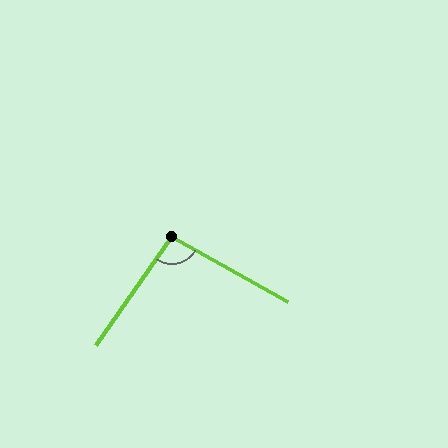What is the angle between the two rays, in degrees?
Approximately 96 degrees.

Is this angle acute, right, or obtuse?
It is obtuse.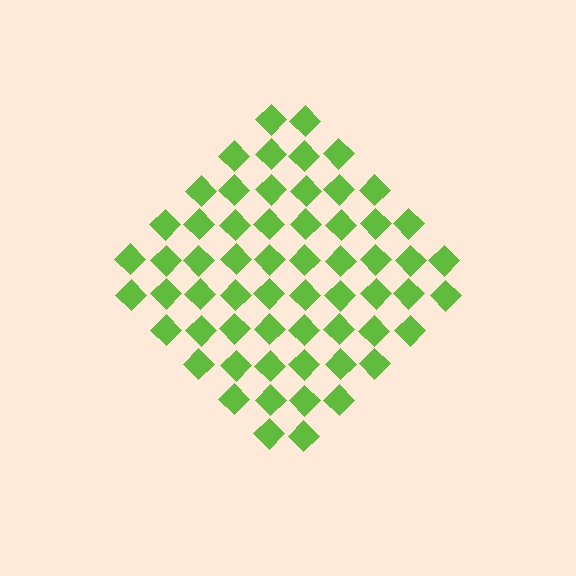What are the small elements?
The small elements are diamonds.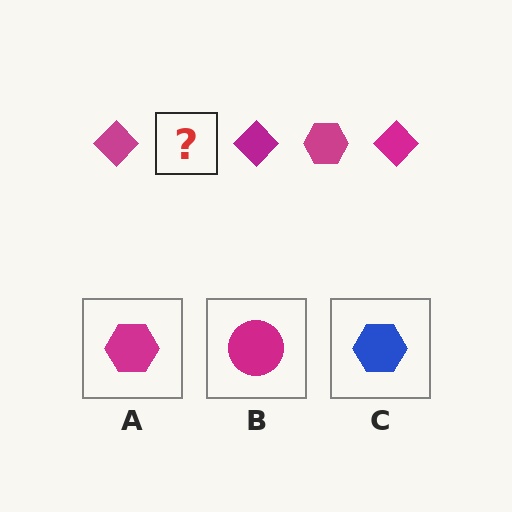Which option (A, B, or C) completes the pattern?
A.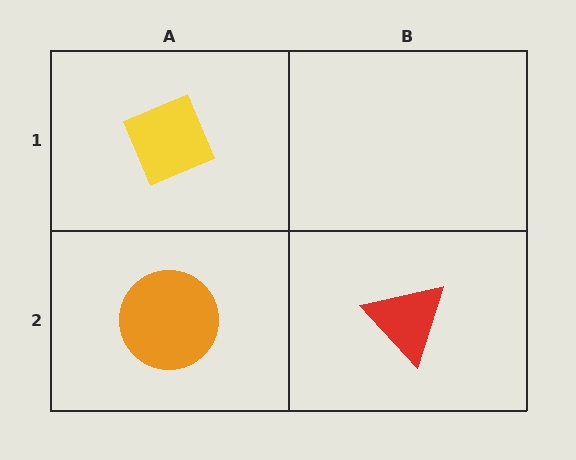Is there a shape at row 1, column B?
No, that cell is empty.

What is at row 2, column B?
A red triangle.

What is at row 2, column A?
An orange circle.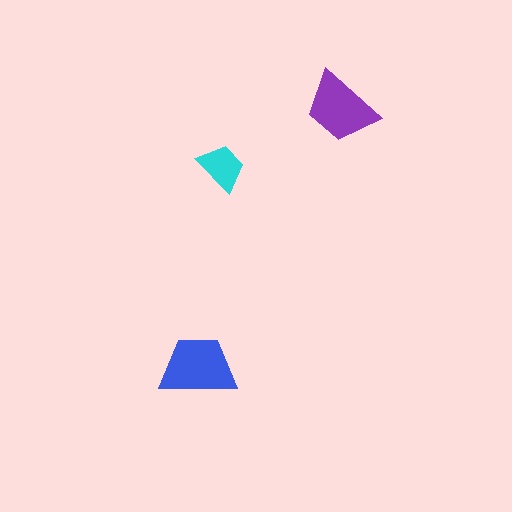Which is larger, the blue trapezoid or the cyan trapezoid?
The blue one.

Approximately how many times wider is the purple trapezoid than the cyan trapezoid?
About 1.5 times wider.